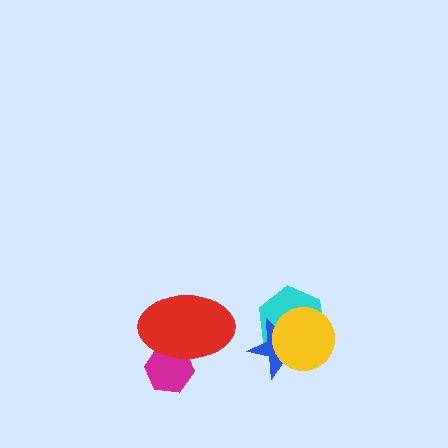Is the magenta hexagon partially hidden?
Yes, it is partially covered by another shape.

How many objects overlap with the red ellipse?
1 object overlaps with the red ellipse.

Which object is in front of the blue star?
The yellow circle is in front of the blue star.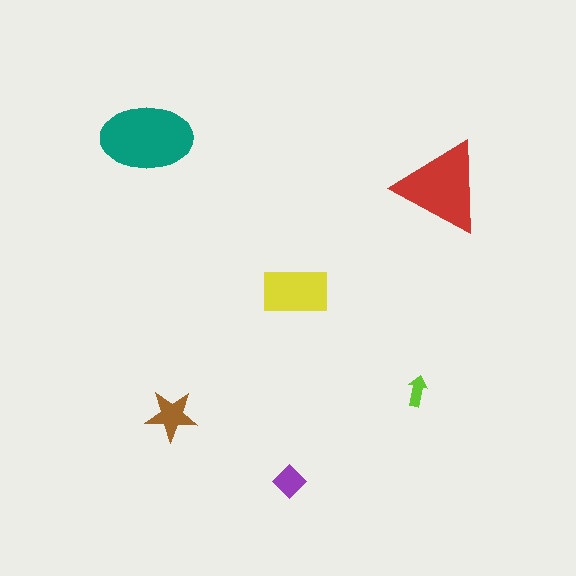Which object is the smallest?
The lime arrow.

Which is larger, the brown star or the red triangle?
The red triangle.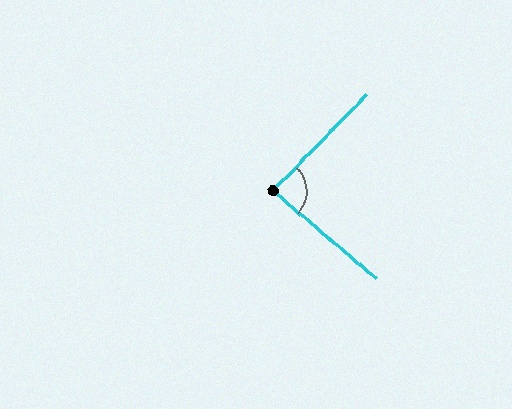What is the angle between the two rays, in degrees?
Approximately 86 degrees.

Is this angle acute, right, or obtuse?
It is approximately a right angle.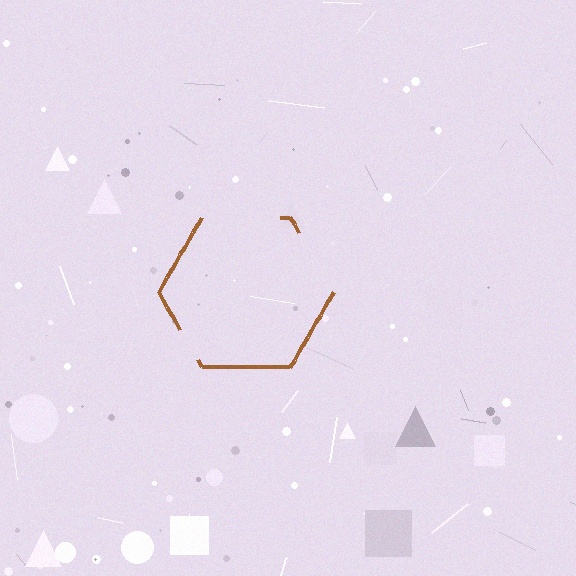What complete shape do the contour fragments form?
The contour fragments form a hexagon.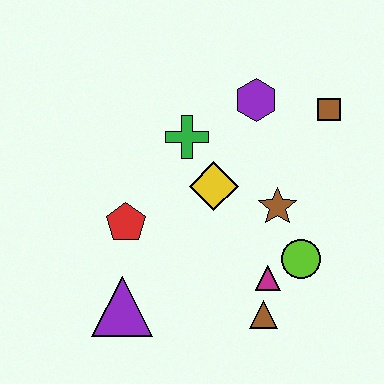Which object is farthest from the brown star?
The purple triangle is farthest from the brown star.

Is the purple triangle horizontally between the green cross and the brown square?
No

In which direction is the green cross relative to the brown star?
The green cross is to the left of the brown star.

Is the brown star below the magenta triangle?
No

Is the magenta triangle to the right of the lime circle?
No